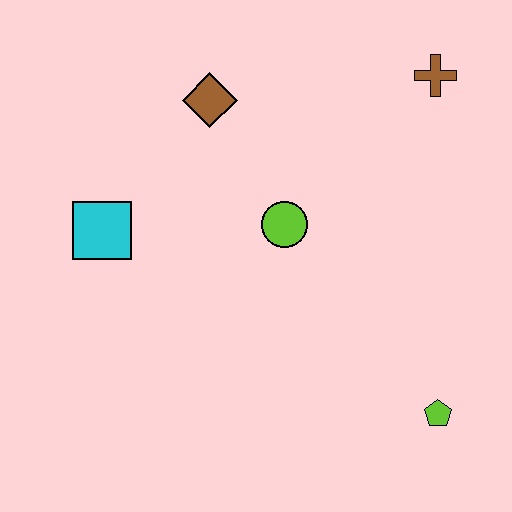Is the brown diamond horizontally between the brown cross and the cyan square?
Yes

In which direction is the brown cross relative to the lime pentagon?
The brown cross is above the lime pentagon.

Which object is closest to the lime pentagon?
The lime circle is closest to the lime pentagon.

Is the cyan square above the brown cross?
No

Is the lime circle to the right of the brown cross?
No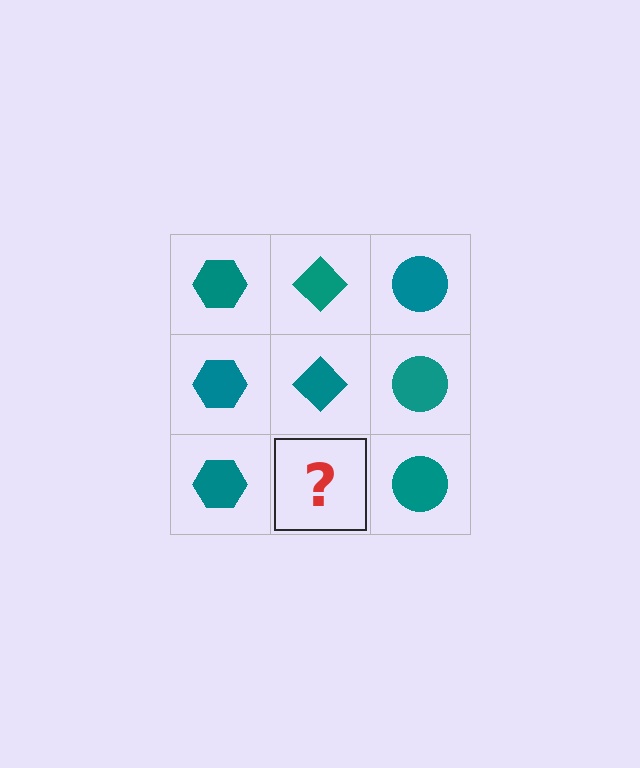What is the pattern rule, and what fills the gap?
The rule is that each column has a consistent shape. The gap should be filled with a teal diamond.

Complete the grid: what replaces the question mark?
The question mark should be replaced with a teal diamond.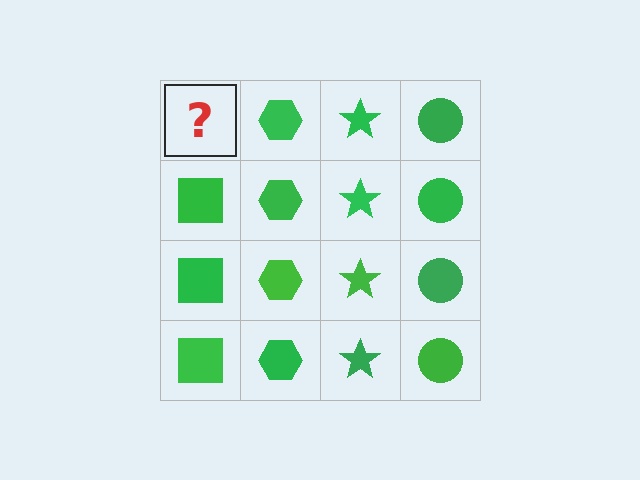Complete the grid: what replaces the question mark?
The question mark should be replaced with a green square.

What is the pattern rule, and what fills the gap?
The rule is that each column has a consistent shape. The gap should be filled with a green square.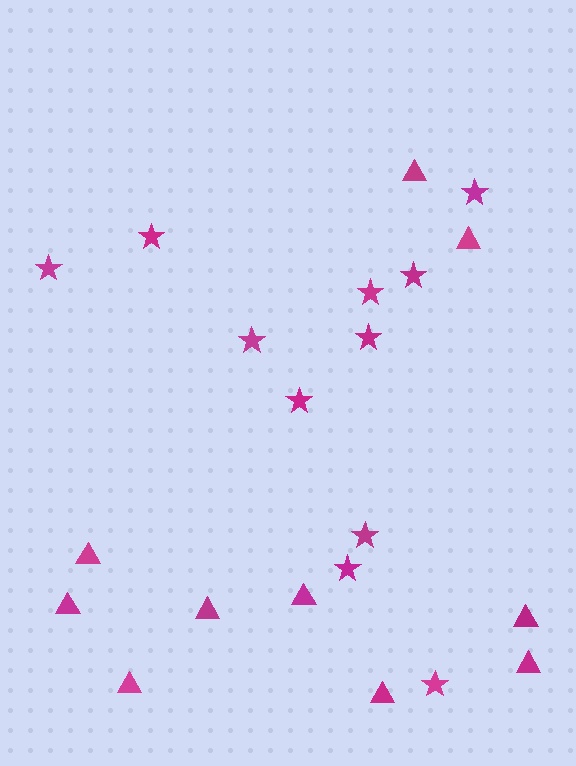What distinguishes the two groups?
There are 2 groups: one group of stars (11) and one group of triangles (10).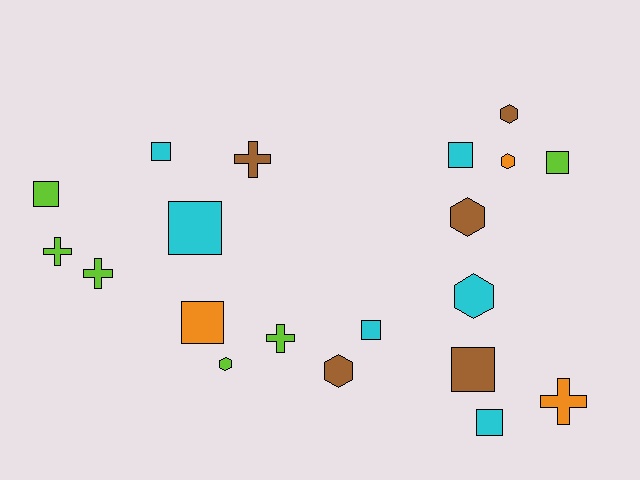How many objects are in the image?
There are 20 objects.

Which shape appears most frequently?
Square, with 9 objects.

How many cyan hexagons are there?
There is 1 cyan hexagon.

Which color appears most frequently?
Lime, with 6 objects.